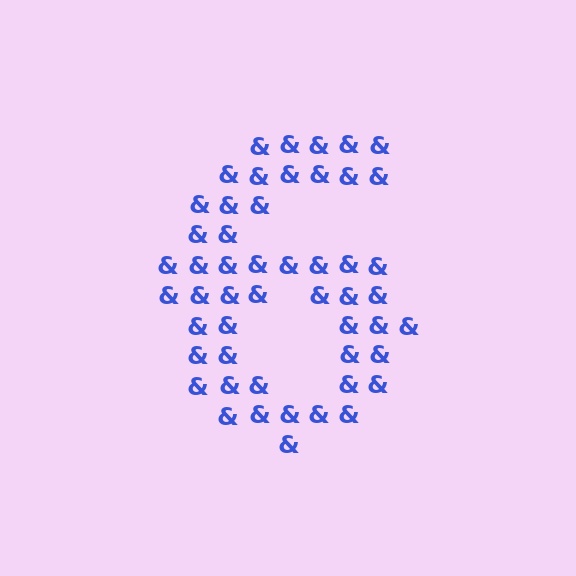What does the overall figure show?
The overall figure shows the digit 6.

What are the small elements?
The small elements are ampersands.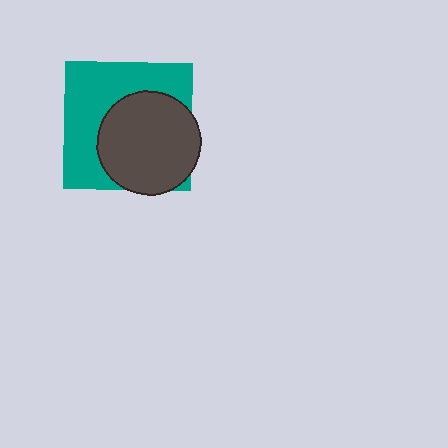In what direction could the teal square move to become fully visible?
The teal square could move toward the upper-left. That would shift it out from behind the dark gray circle entirely.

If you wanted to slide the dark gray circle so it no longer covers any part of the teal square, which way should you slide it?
Slide it toward the lower-right — that is the most direct way to separate the two shapes.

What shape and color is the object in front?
The object in front is a dark gray circle.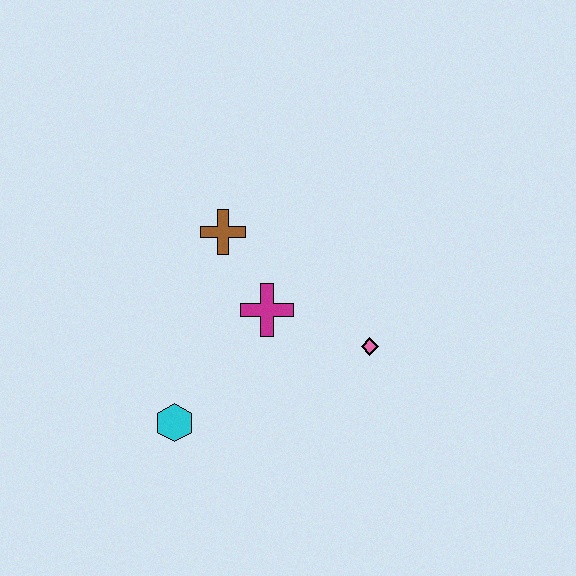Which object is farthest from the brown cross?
The cyan hexagon is farthest from the brown cross.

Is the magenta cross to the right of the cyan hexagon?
Yes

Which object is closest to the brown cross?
The magenta cross is closest to the brown cross.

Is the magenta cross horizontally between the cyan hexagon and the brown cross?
No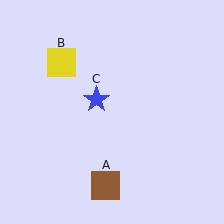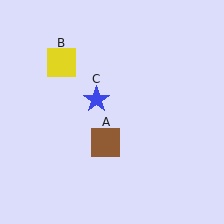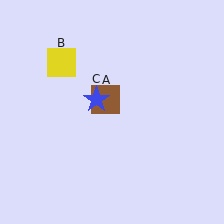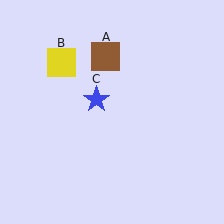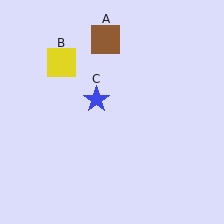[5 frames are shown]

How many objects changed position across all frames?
1 object changed position: brown square (object A).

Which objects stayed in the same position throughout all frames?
Yellow square (object B) and blue star (object C) remained stationary.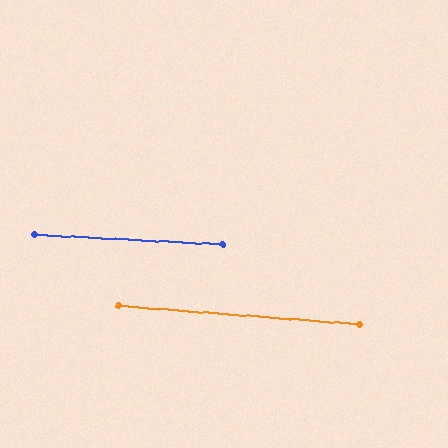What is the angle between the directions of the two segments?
Approximately 1 degree.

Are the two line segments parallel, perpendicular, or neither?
Parallel — their directions differ by only 1.2°.